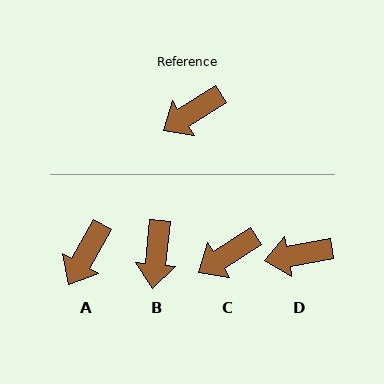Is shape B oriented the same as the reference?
No, it is off by about 51 degrees.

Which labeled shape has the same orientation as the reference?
C.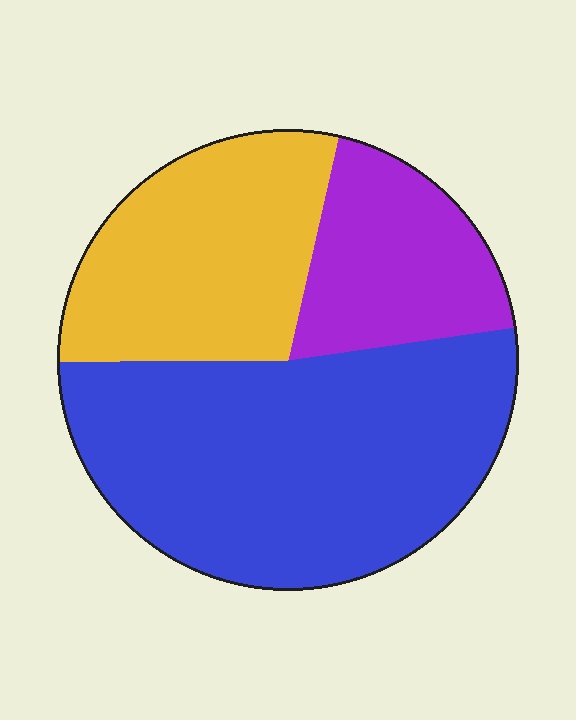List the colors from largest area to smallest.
From largest to smallest: blue, yellow, purple.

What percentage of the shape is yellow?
Yellow takes up about one quarter (1/4) of the shape.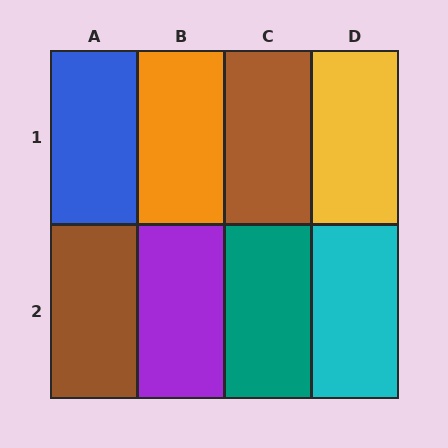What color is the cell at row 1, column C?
Brown.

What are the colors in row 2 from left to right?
Brown, purple, teal, cyan.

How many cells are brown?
2 cells are brown.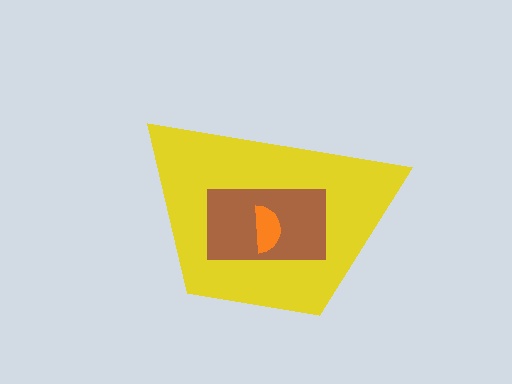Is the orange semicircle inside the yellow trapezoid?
Yes.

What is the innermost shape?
The orange semicircle.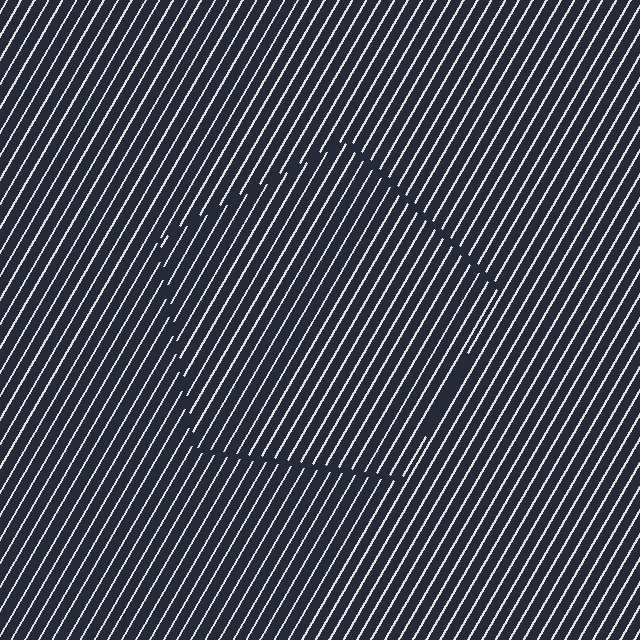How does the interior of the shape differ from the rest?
The interior of the shape contains the same grating, shifted by half a period — the contour is defined by the phase discontinuity where line-ends from the inner and outer gratings abut.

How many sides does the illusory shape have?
5 sides — the line-ends trace a pentagon.